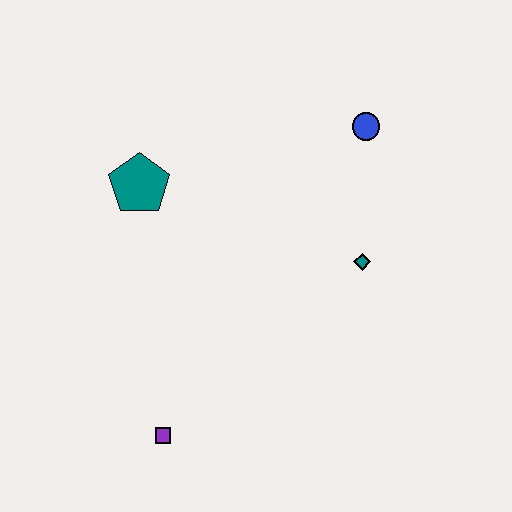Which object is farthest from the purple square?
The blue circle is farthest from the purple square.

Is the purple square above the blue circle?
No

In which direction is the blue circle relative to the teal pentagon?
The blue circle is to the right of the teal pentagon.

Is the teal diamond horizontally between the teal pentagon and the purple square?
No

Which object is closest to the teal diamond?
The blue circle is closest to the teal diamond.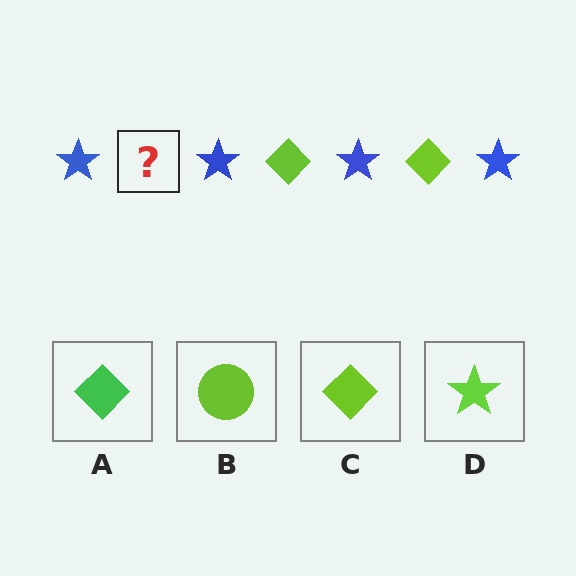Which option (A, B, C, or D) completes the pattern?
C.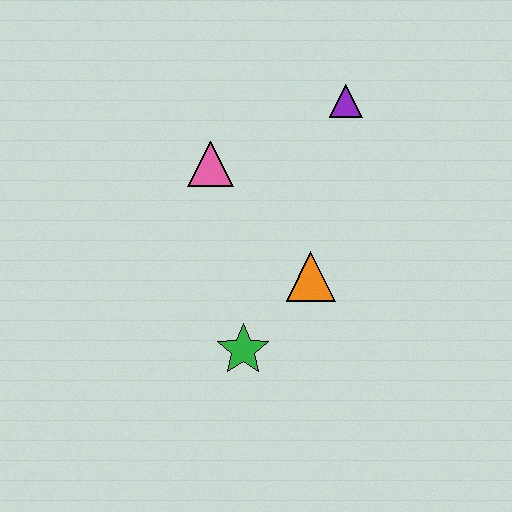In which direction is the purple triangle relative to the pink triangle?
The purple triangle is to the right of the pink triangle.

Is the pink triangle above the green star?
Yes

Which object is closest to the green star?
The orange triangle is closest to the green star.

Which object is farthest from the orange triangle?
The purple triangle is farthest from the orange triangle.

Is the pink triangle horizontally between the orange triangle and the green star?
No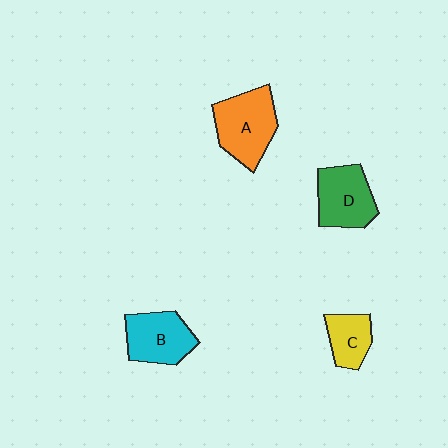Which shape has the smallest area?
Shape C (yellow).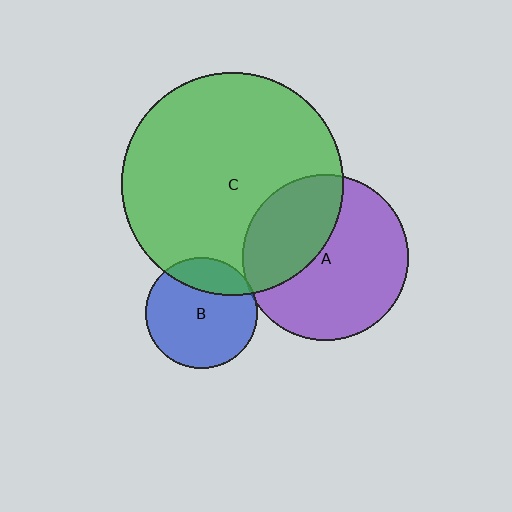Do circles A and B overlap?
Yes.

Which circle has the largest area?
Circle C (green).